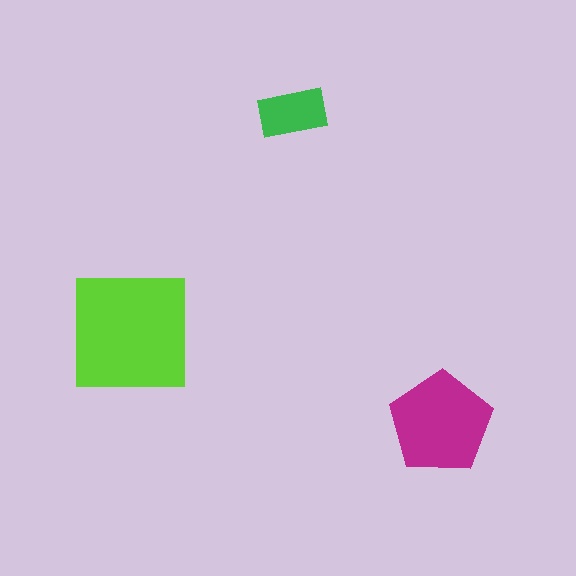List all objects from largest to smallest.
The lime square, the magenta pentagon, the green rectangle.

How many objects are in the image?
There are 3 objects in the image.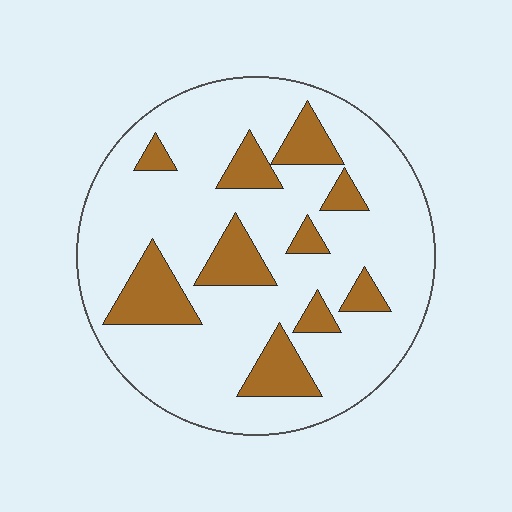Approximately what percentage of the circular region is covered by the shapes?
Approximately 20%.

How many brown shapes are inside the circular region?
10.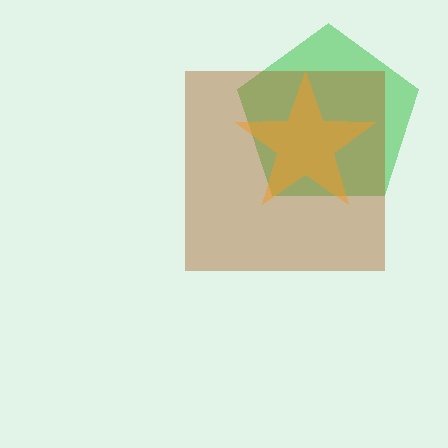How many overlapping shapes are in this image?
There are 3 overlapping shapes in the image.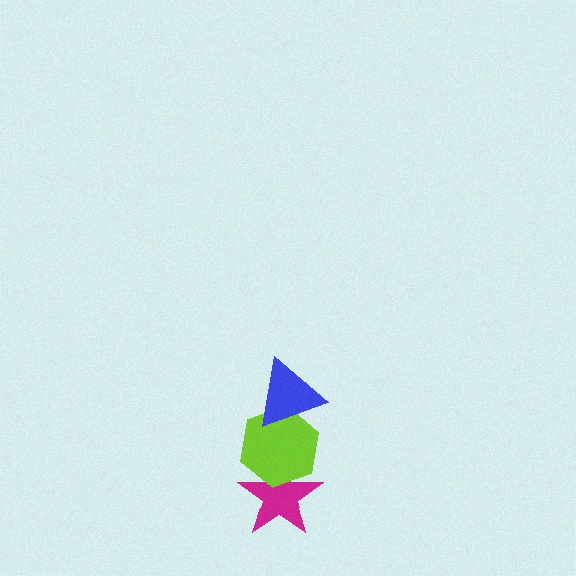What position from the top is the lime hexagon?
The lime hexagon is 2nd from the top.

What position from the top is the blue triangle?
The blue triangle is 1st from the top.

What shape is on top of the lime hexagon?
The blue triangle is on top of the lime hexagon.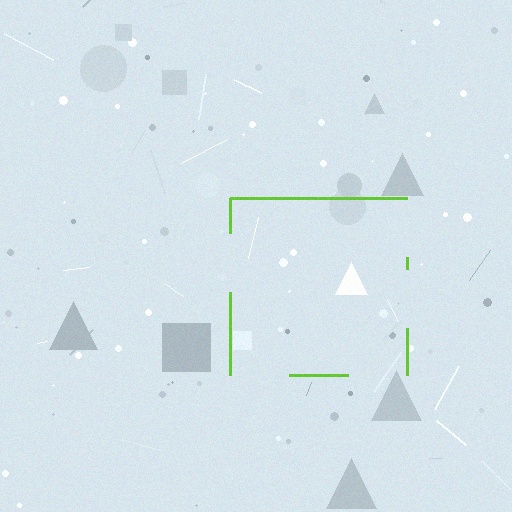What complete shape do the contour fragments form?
The contour fragments form a square.